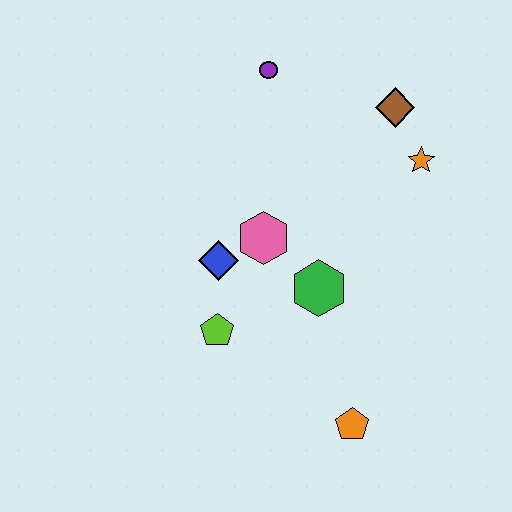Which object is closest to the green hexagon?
The pink hexagon is closest to the green hexagon.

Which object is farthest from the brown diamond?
The orange pentagon is farthest from the brown diamond.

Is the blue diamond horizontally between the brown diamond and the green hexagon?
No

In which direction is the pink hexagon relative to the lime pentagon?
The pink hexagon is above the lime pentagon.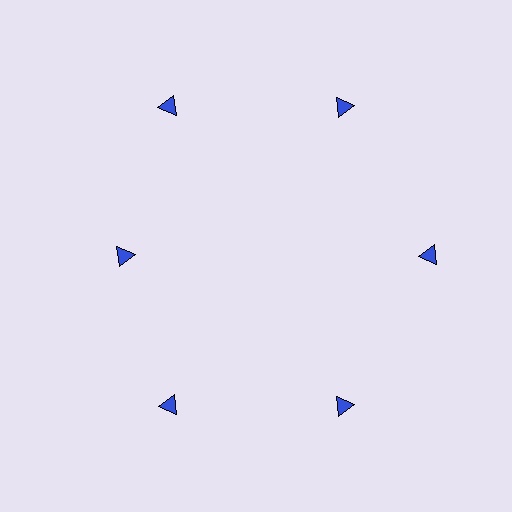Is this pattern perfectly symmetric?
No. The 6 blue triangles are arranged in a ring, but one element near the 9 o'clock position is pulled inward toward the center, breaking the 6-fold rotational symmetry.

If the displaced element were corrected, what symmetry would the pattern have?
It would have 6-fold rotational symmetry — the pattern would map onto itself every 60 degrees.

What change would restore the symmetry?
The symmetry would be restored by moving it outward, back onto the ring so that all 6 triangles sit at equal angles and equal distance from the center.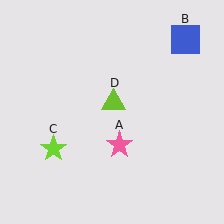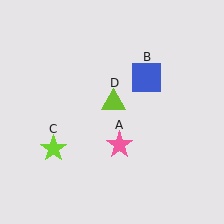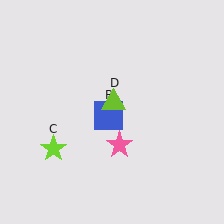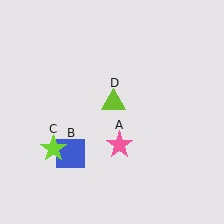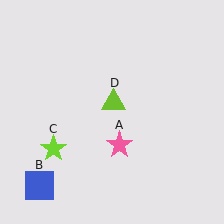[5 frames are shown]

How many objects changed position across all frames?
1 object changed position: blue square (object B).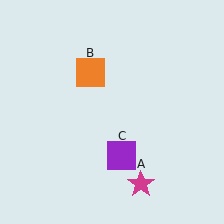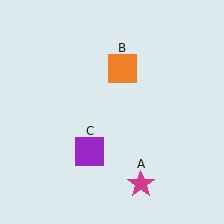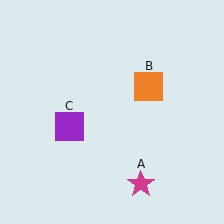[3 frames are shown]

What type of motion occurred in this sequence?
The orange square (object B), purple square (object C) rotated clockwise around the center of the scene.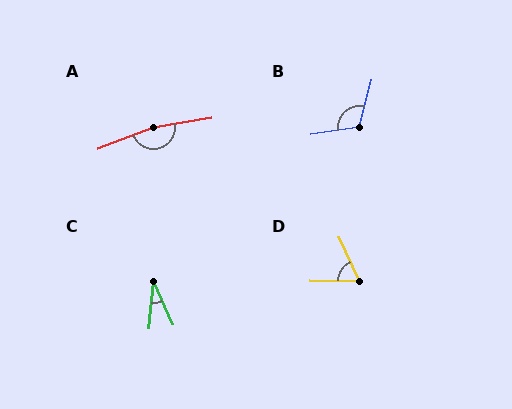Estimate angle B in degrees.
Approximately 113 degrees.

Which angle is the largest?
A, at approximately 168 degrees.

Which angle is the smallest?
C, at approximately 29 degrees.